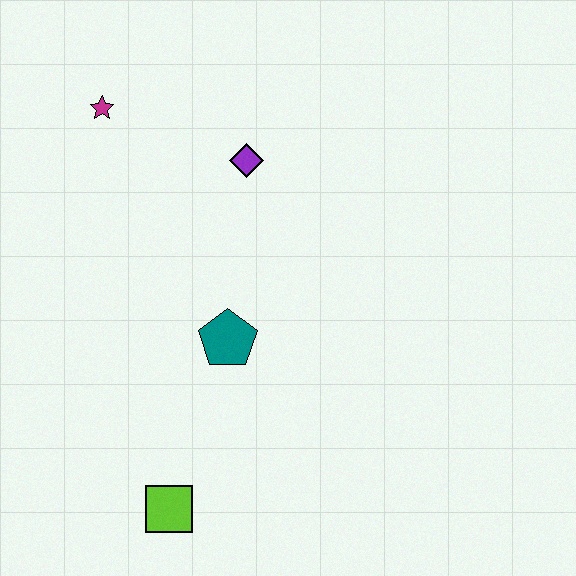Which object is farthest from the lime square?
The magenta star is farthest from the lime square.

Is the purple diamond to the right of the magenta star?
Yes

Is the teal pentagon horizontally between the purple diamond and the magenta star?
Yes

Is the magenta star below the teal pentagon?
No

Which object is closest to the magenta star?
The purple diamond is closest to the magenta star.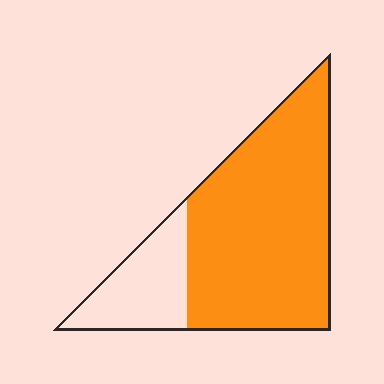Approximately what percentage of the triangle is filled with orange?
Approximately 75%.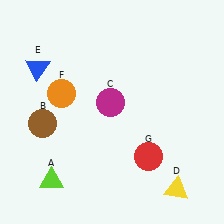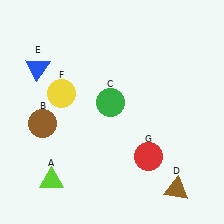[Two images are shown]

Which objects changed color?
C changed from magenta to green. D changed from yellow to brown. F changed from orange to yellow.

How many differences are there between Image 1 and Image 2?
There are 3 differences between the two images.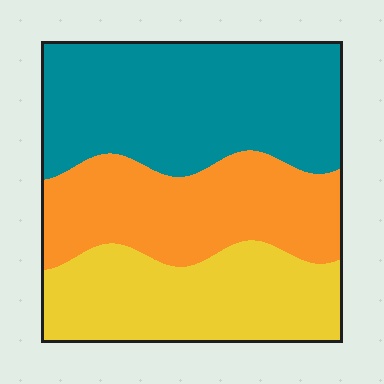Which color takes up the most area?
Teal, at roughly 40%.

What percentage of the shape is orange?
Orange covers about 30% of the shape.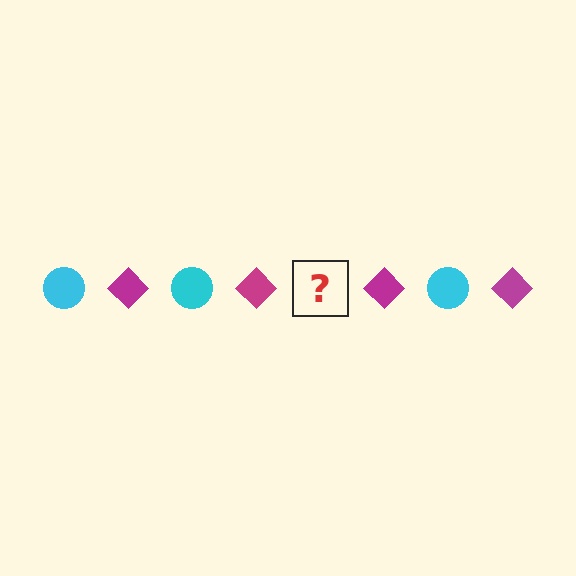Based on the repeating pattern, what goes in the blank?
The blank should be a cyan circle.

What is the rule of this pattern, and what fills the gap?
The rule is that the pattern alternates between cyan circle and magenta diamond. The gap should be filled with a cyan circle.